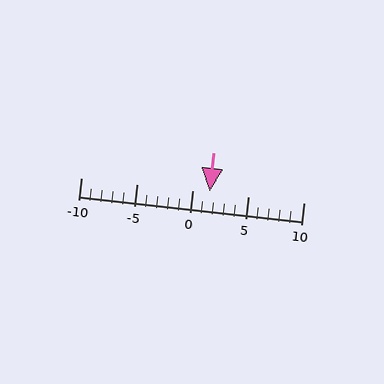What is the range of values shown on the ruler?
The ruler shows values from -10 to 10.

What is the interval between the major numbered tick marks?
The major tick marks are spaced 5 units apart.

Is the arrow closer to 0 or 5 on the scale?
The arrow is closer to 0.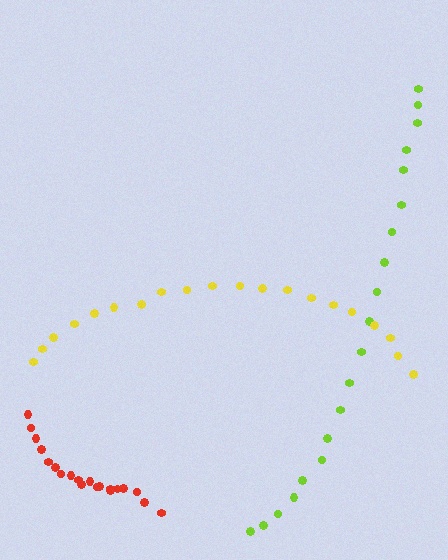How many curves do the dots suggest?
There are 3 distinct paths.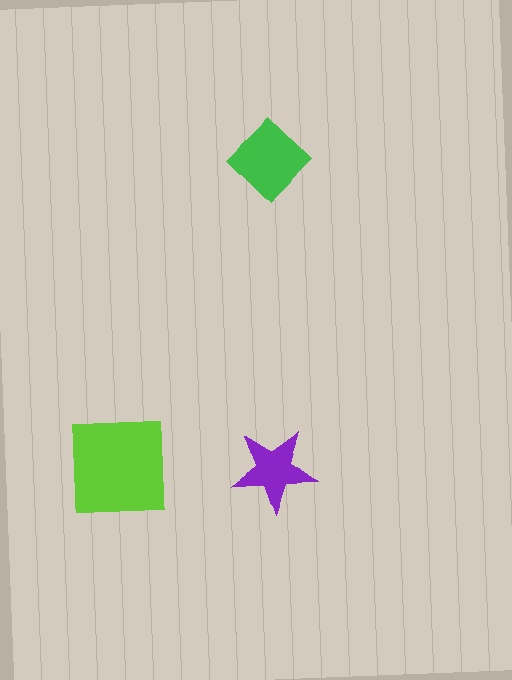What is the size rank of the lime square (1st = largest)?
1st.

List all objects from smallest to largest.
The purple star, the green diamond, the lime square.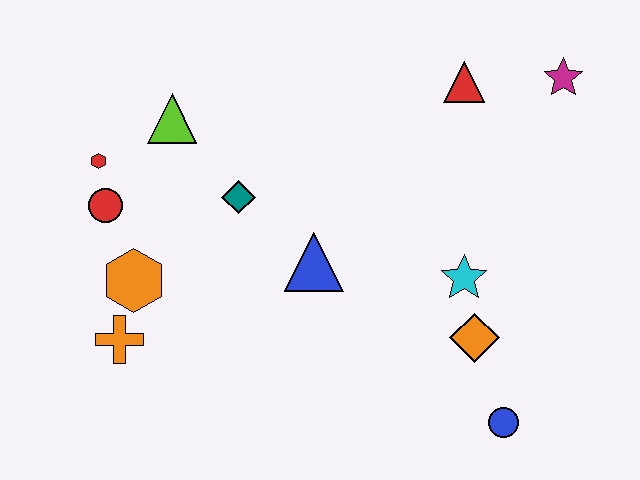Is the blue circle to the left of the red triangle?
No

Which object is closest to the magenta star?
The red triangle is closest to the magenta star.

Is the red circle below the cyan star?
No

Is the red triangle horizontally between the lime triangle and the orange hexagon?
No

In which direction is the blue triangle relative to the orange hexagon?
The blue triangle is to the right of the orange hexagon.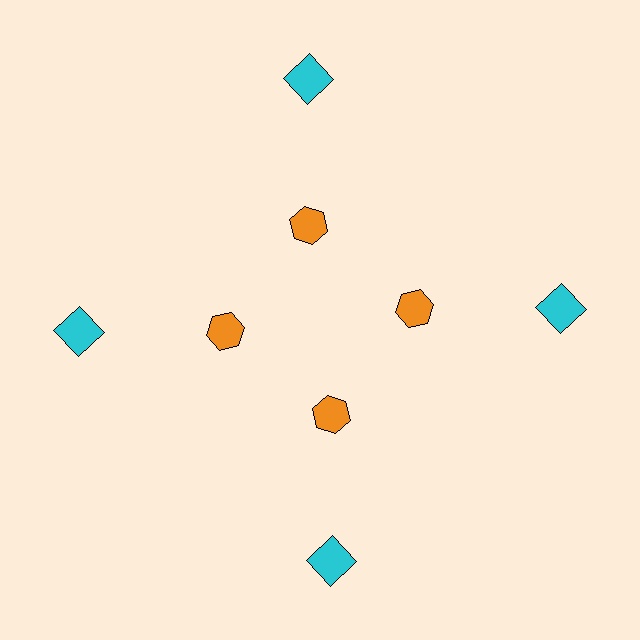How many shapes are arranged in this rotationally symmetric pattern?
There are 8 shapes, arranged in 4 groups of 2.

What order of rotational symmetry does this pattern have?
This pattern has 4-fold rotational symmetry.